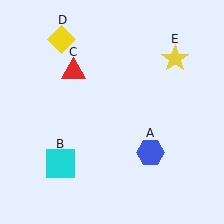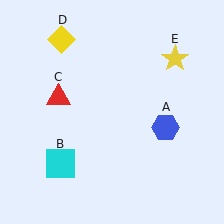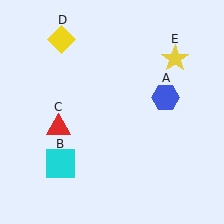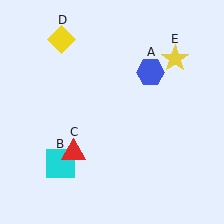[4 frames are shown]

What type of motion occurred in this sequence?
The blue hexagon (object A), red triangle (object C) rotated counterclockwise around the center of the scene.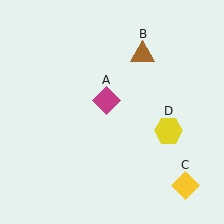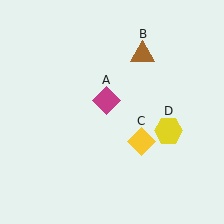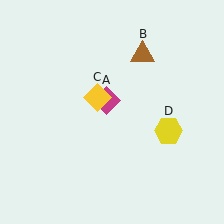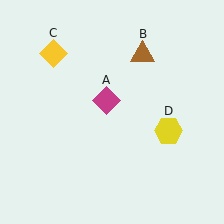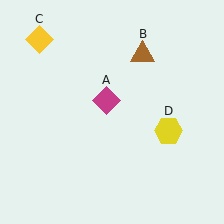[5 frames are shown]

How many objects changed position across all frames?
1 object changed position: yellow diamond (object C).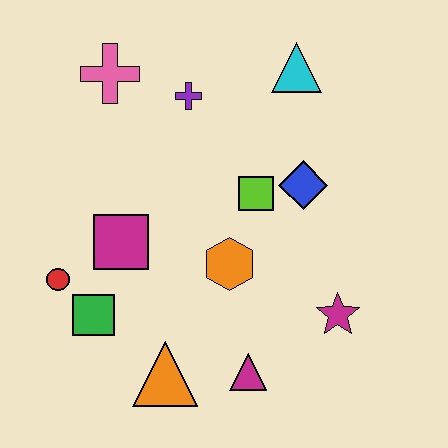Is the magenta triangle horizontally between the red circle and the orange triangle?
No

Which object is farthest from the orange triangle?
The cyan triangle is farthest from the orange triangle.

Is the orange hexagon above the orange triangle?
Yes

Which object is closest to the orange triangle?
The magenta triangle is closest to the orange triangle.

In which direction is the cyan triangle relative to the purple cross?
The cyan triangle is to the right of the purple cross.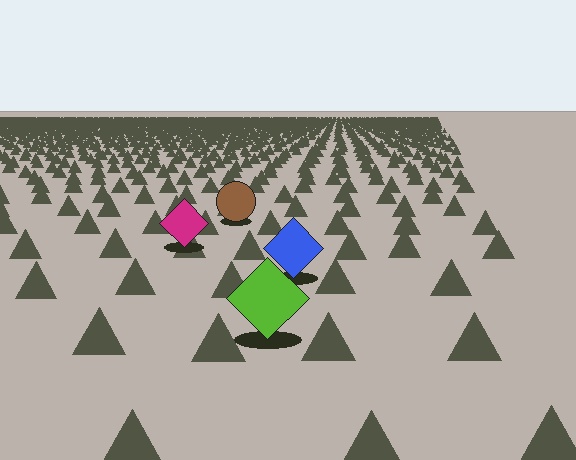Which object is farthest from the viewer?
The brown circle is farthest from the viewer. It appears smaller and the ground texture around it is denser.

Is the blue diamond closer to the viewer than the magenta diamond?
Yes. The blue diamond is closer — you can tell from the texture gradient: the ground texture is coarser near it.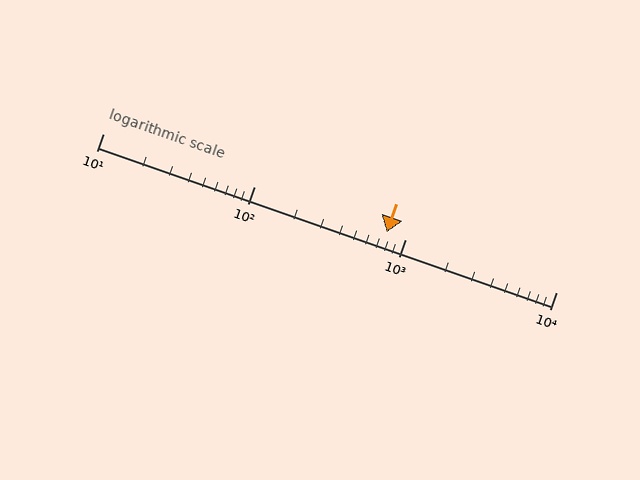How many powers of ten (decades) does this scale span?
The scale spans 3 decades, from 10 to 10000.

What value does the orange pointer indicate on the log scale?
The pointer indicates approximately 760.